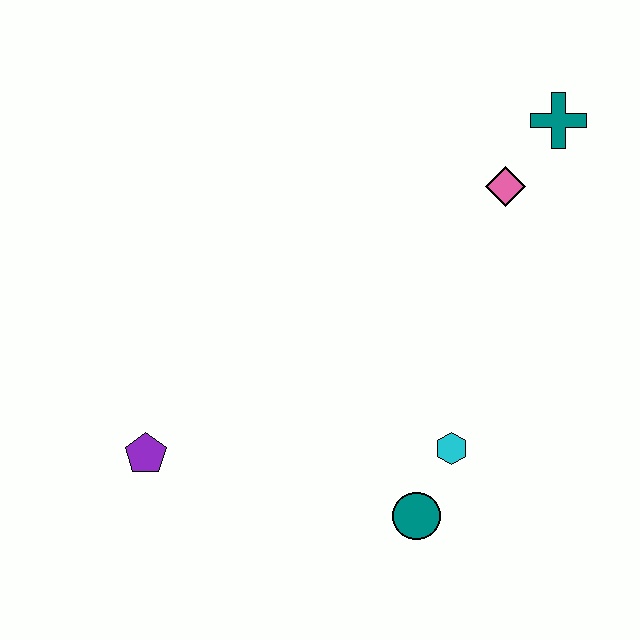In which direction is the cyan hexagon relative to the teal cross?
The cyan hexagon is below the teal cross.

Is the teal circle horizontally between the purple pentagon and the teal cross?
Yes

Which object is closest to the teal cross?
The pink diamond is closest to the teal cross.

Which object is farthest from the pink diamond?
The purple pentagon is farthest from the pink diamond.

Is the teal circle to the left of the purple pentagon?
No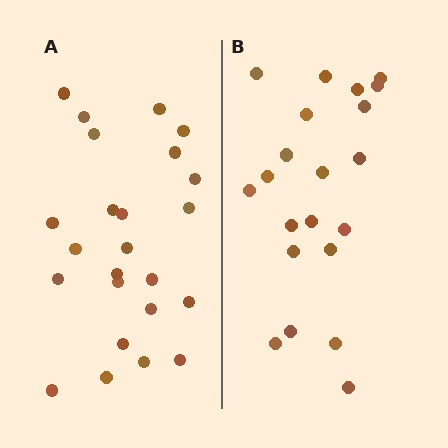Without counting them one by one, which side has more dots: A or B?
Region A (the left region) has more dots.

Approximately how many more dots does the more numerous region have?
Region A has just a few more — roughly 2 or 3 more dots than region B.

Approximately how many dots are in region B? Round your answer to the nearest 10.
About 20 dots. (The exact count is 21, which rounds to 20.)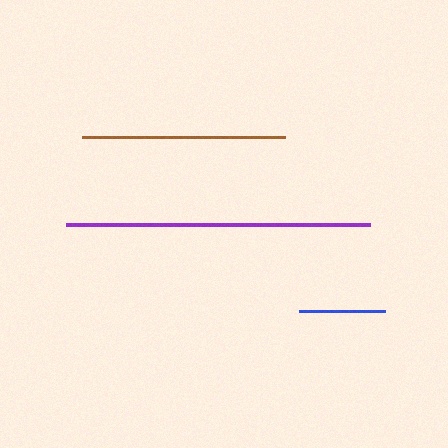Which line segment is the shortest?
The blue line is the shortest at approximately 85 pixels.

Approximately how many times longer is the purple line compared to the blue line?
The purple line is approximately 3.6 times the length of the blue line.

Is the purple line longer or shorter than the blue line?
The purple line is longer than the blue line.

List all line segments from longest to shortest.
From longest to shortest: purple, brown, blue.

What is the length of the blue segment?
The blue segment is approximately 85 pixels long.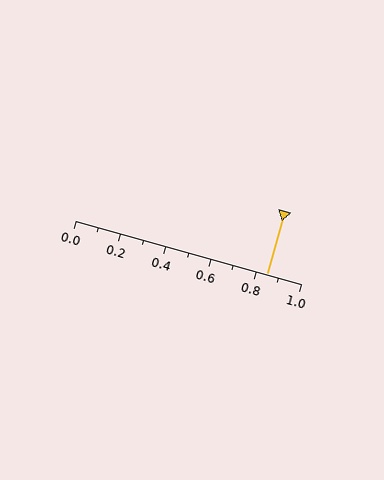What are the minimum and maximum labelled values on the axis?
The axis runs from 0.0 to 1.0.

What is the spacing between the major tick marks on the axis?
The major ticks are spaced 0.2 apart.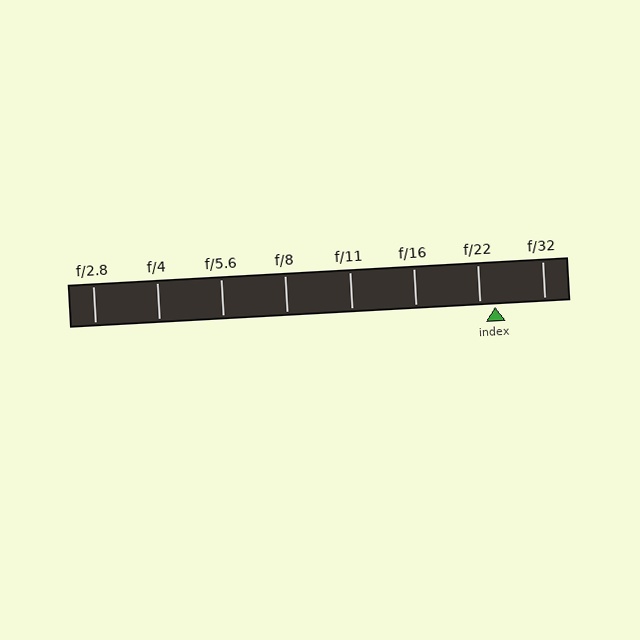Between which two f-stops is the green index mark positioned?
The index mark is between f/22 and f/32.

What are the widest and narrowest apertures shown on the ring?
The widest aperture shown is f/2.8 and the narrowest is f/32.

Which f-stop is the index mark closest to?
The index mark is closest to f/22.